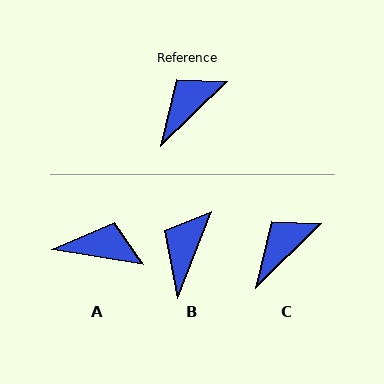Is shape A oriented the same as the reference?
No, it is off by about 54 degrees.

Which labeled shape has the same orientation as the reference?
C.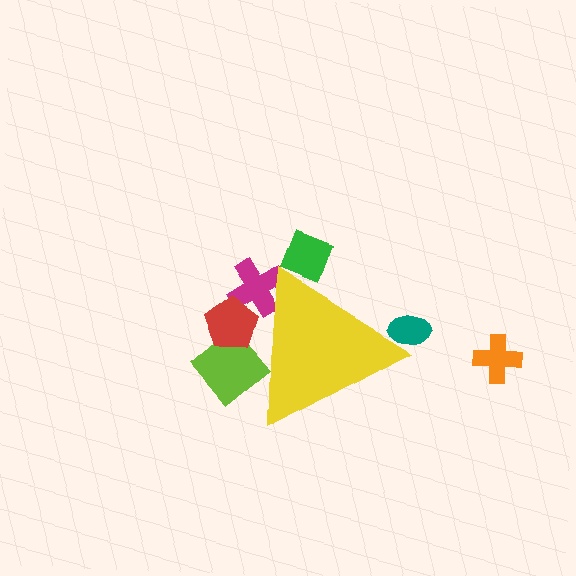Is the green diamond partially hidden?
Yes, the green diamond is partially hidden behind the yellow triangle.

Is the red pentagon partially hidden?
Yes, the red pentagon is partially hidden behind the yellow triangle.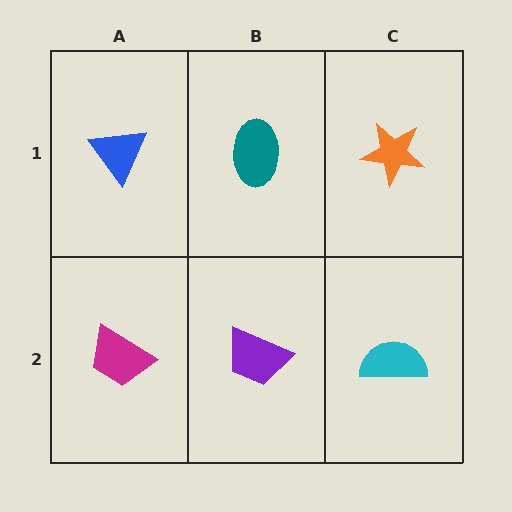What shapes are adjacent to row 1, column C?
A cyan semicircle (row 2, column C), a teal ellipse (row 1, column B).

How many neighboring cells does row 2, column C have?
2.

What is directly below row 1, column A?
A magenta trapezoid.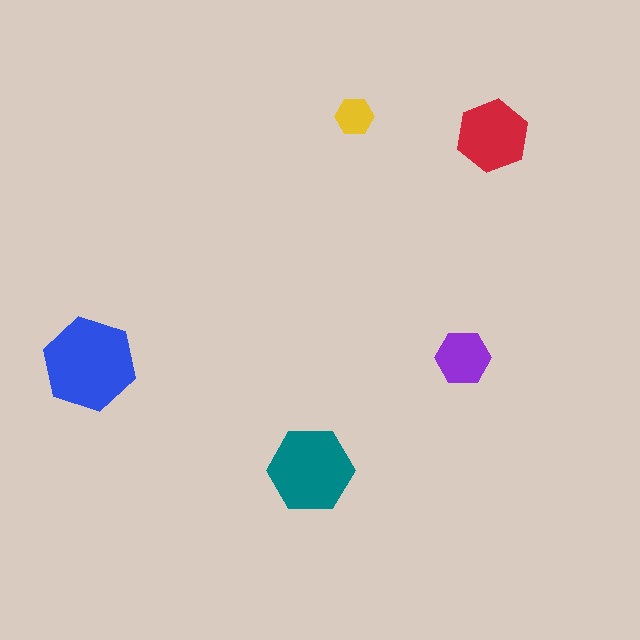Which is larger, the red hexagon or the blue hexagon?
The blue one.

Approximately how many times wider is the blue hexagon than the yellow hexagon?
About 2.5 times wider.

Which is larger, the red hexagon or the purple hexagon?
The red one.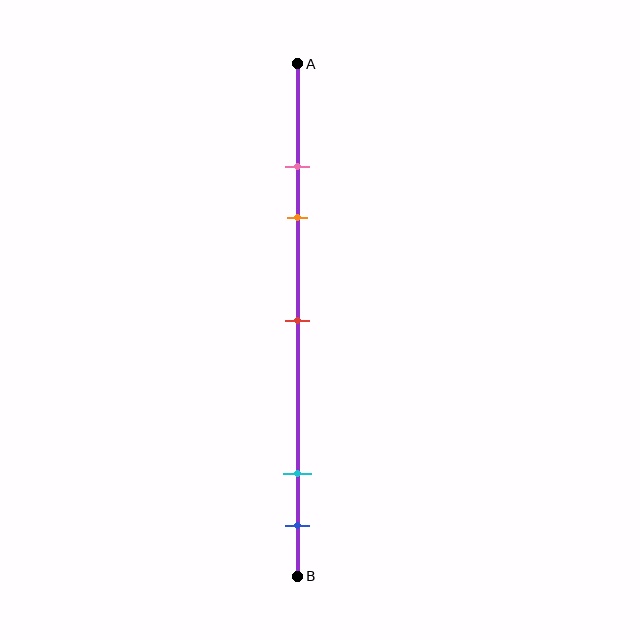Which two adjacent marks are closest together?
The pink and orange marks are the closest adjacent pair.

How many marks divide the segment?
There are 5 marks dividing the segment.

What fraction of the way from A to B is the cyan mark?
The cyan mark is approximately 80% (0.8) of the way from A to B.